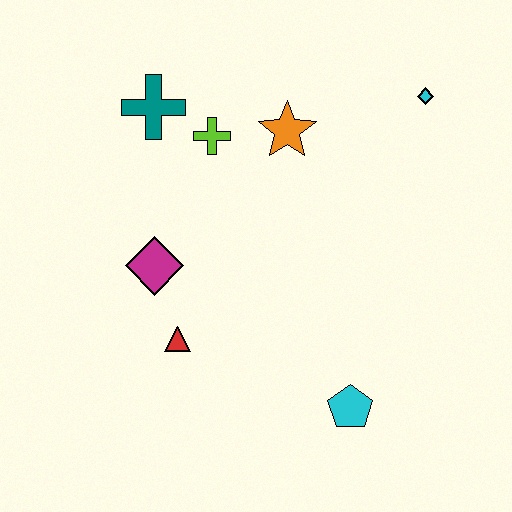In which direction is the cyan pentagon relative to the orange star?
The cyan pentagon is below the orange star.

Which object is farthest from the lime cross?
The cyan pentagon is farthest from the lime cross.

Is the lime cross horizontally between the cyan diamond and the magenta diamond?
Yes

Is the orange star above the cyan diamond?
No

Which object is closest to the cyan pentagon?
The red triangle is closest to the cyan pentagon.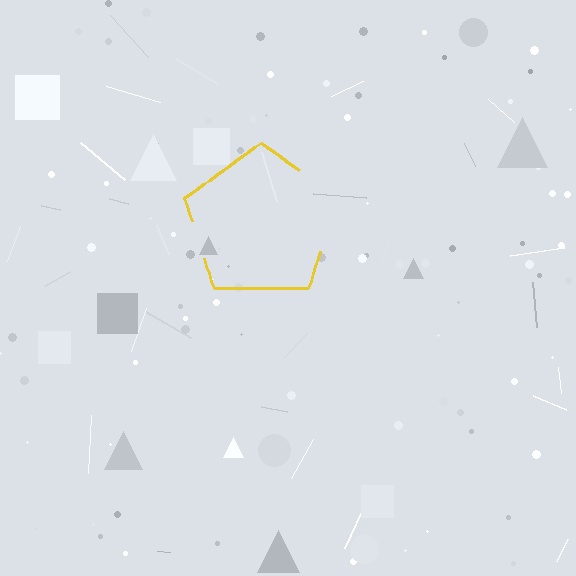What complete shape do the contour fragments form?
The contour fragments form a pentagon.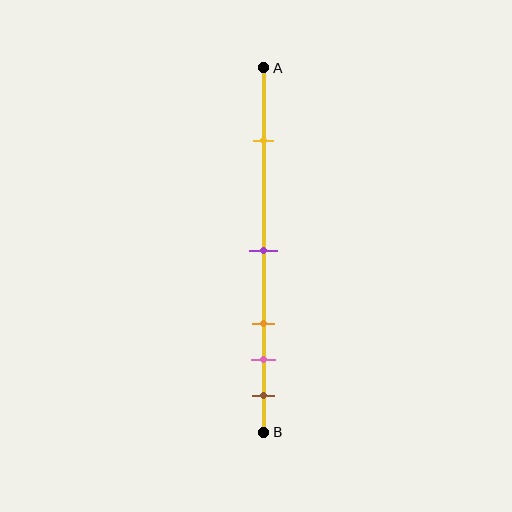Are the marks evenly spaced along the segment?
No, the marks are not evenly spaced.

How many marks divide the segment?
There are 5 marks dividing the segment.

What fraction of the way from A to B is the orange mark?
The orange mark is approximately 70% (0.7) of the way from A to B.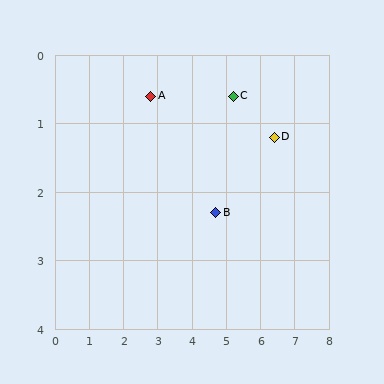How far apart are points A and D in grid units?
Points A and D are about 3.6 grid units apart.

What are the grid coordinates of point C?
Point C is at approximately (5.2, 0.6).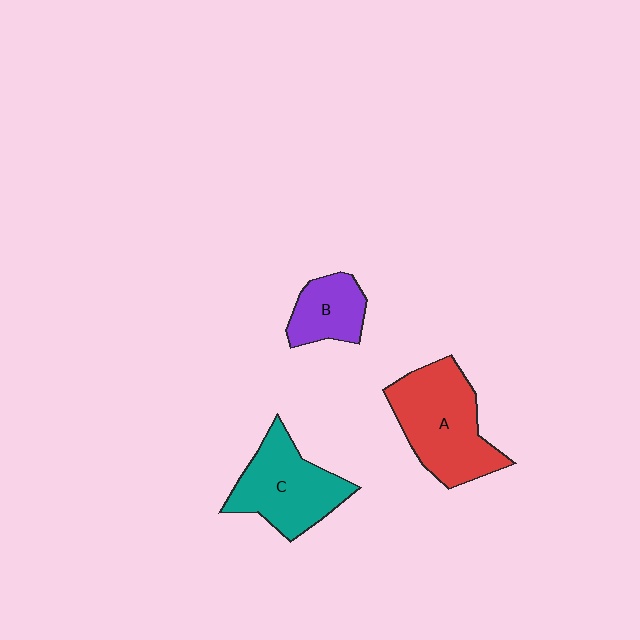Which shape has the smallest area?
Shape B (purple).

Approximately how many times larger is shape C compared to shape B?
Approximately 1.7 times.